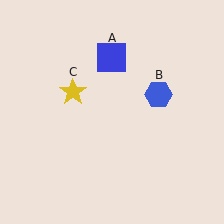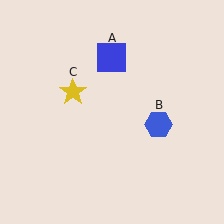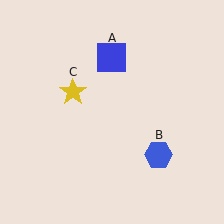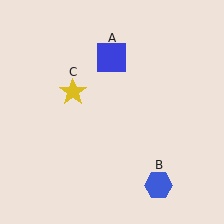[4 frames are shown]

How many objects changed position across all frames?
1 object changed position: blue hexagon (object B).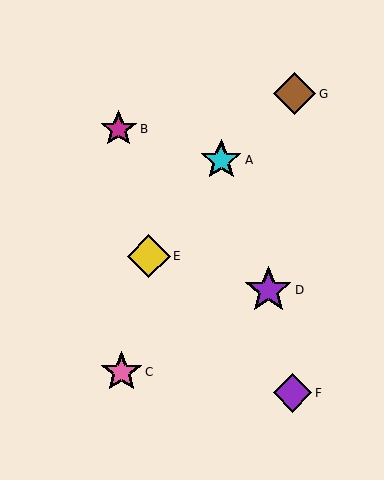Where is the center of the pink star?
The center of the pink star is at (122, 372).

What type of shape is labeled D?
Shape D is a purple star.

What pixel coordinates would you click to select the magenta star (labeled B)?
Click at (119, 129) to select the magenta star B.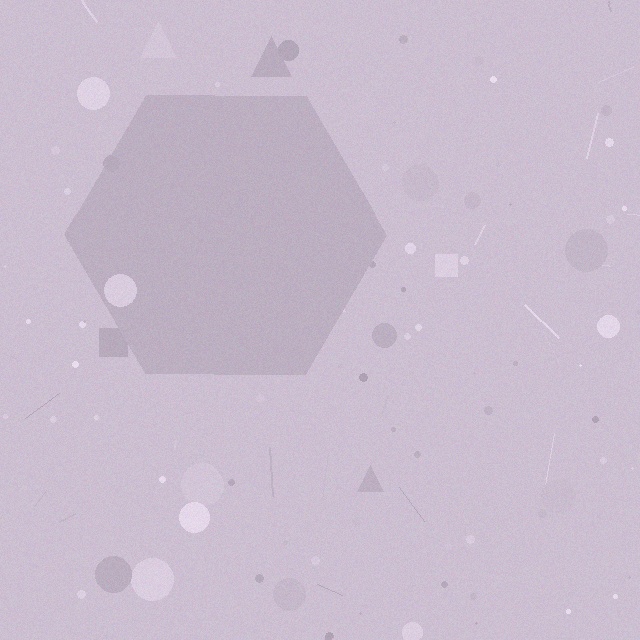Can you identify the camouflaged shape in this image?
The camouflaged shape is a hexagon.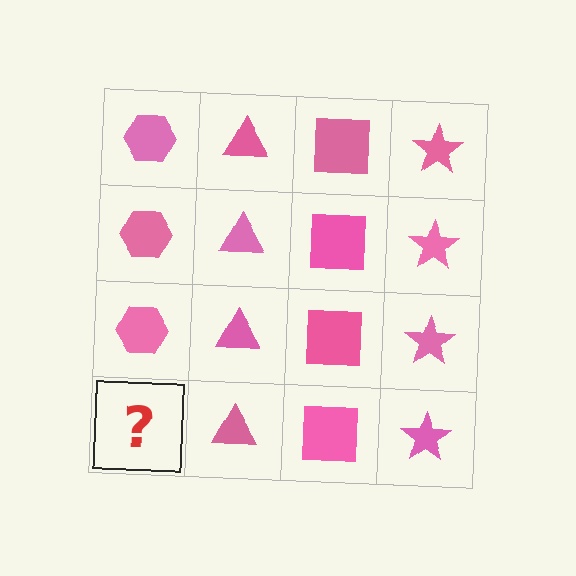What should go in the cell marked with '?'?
The missing cell should contain a pink hexagon.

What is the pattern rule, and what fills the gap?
The rule is that each column has a consistent shape. The gap should be filled with a pink hexagon.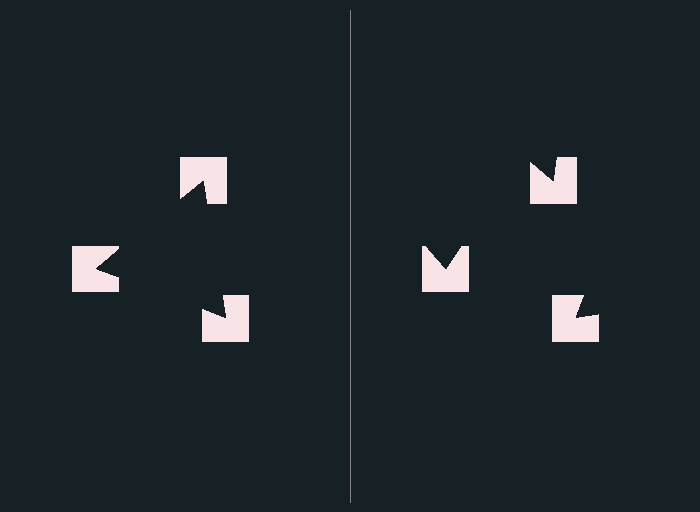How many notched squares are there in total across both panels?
6 — 3 on each side.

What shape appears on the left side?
An illusory triangle.